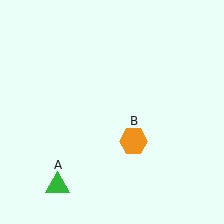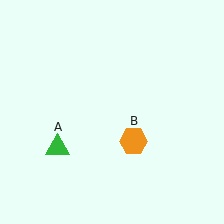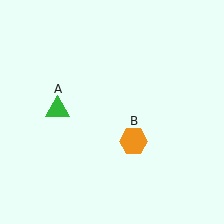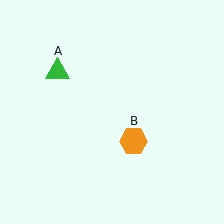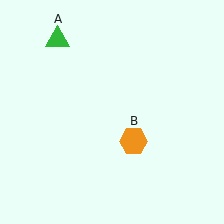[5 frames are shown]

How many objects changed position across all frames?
1 object changed position: green triangle (object A).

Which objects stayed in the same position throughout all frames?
Orange hexagon (object B) remained stationary.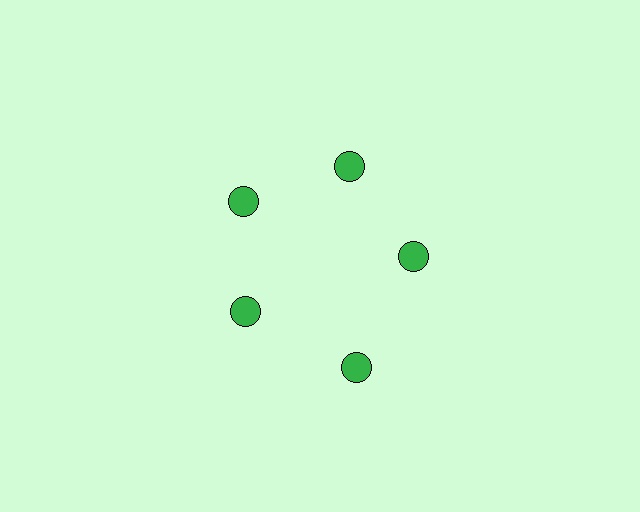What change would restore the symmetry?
The symmetry would be restored by moving it inward, back onto the ring so that all 5 circles sit at equal angles and equal distance from the center.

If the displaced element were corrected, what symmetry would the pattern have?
It would have 5-fold rotational symmetry — the pattern would map onto itself every 72 degrees.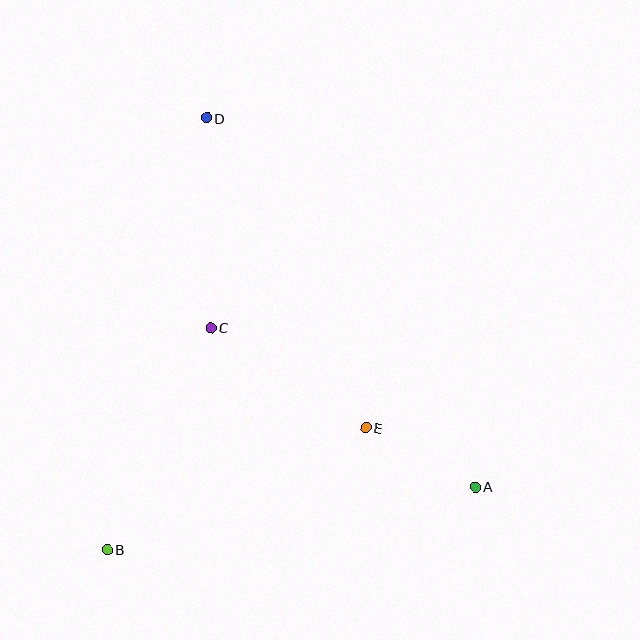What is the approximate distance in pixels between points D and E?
The distance between D and E is approximately 348 pixels.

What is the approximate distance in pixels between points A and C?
The distance between A and C is approximately 309 pixels.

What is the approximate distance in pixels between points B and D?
The distance between B and D is approximately 443 pixels.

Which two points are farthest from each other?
Points A and D are farthest from each other.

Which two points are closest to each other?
Points A and E are closest to each other.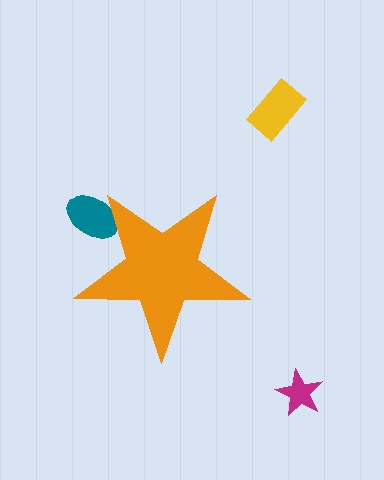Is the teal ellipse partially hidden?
Yes, the teal ellipse is partially hidden behind the orange star.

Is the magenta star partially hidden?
No, the magenta star is fully visible.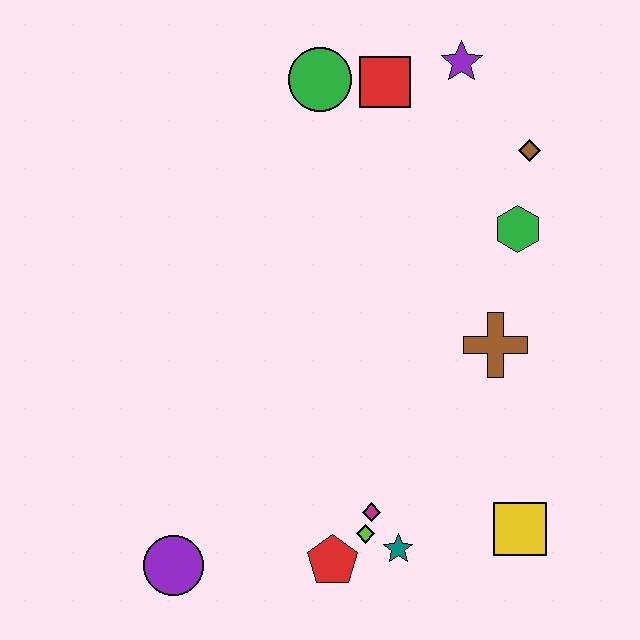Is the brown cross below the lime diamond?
No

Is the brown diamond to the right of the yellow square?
Yes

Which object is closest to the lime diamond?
The magenta diamond is closest to the lime diamond.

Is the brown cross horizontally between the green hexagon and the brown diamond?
No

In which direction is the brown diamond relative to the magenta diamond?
The brown diamond is above the magenta diamond.